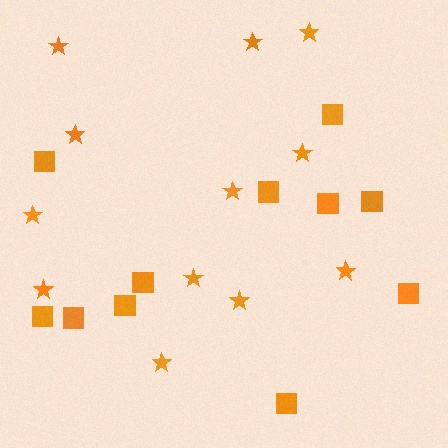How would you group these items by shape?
There are 2 groups: one group of stars (12) and one group of squares (11).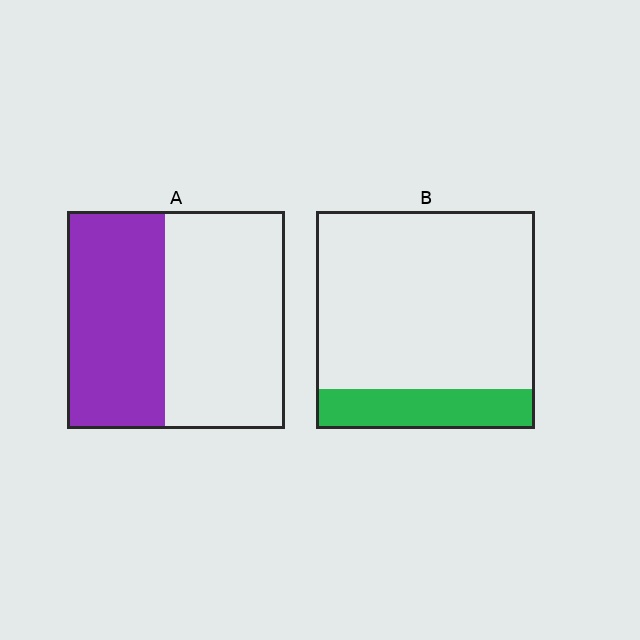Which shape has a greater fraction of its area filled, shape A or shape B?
Shape A.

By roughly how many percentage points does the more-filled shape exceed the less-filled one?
By roughly 25 percentage points (A over B).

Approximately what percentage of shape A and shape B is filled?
A is approximately 45% and B is approximately 20%.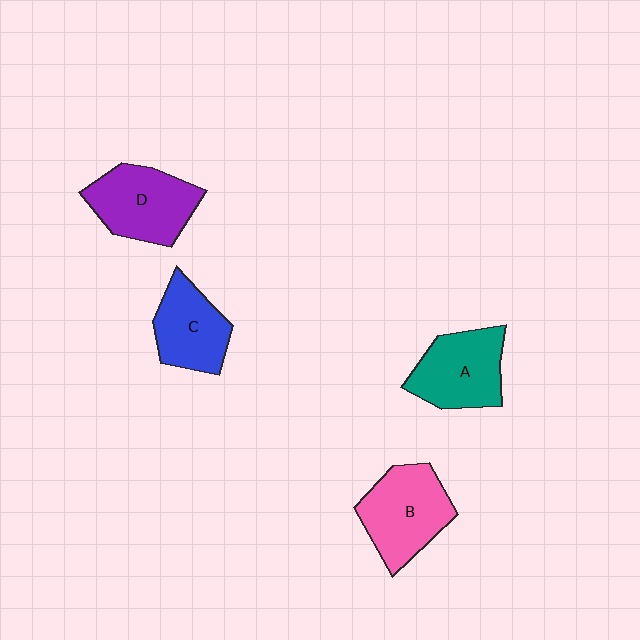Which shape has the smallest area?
Shape C (blue).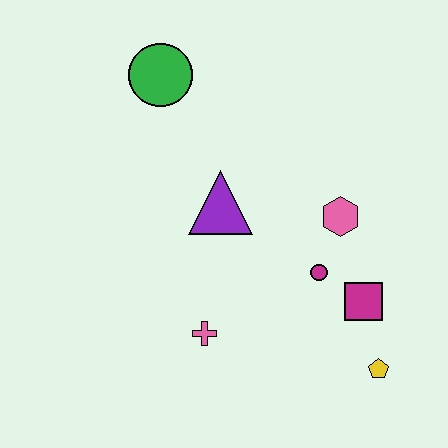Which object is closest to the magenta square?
The magenta circle is closest to the magenta square.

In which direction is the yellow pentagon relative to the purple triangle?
The yellow pentagon is below the purple triangle.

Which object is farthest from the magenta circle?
The green circle is farthest from the magenta circle.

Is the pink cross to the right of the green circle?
Yes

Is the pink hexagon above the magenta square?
Yes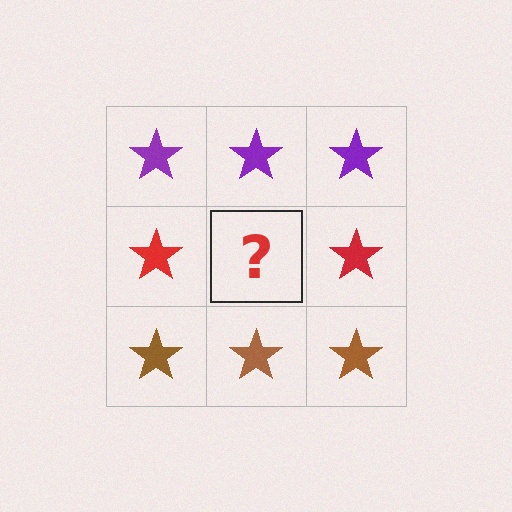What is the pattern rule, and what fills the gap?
The rule is that each row has a consistent color. The gap should be filled with a red star.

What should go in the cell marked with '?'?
The missing cell should contain a red star.